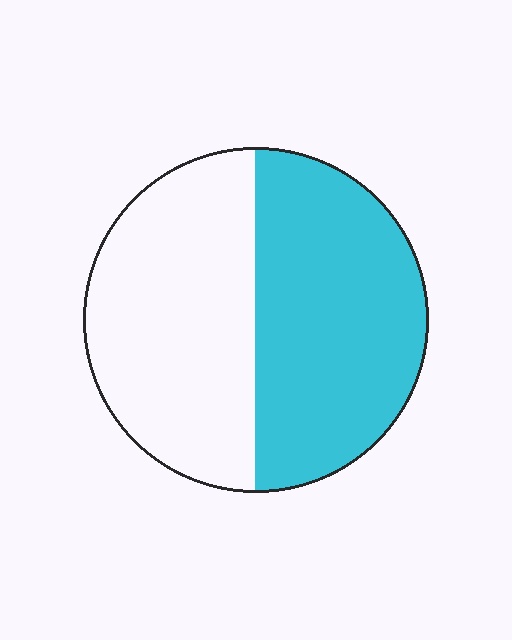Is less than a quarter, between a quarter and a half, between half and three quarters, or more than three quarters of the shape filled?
Between half and three quarters.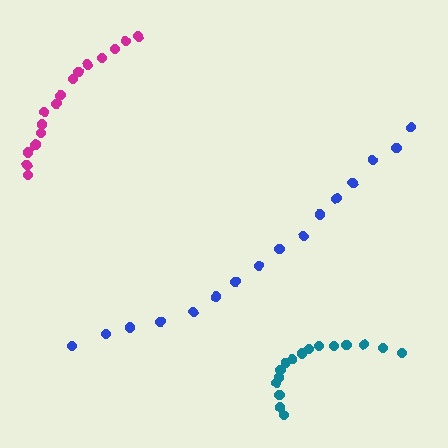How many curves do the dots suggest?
There are 3 distinct paths.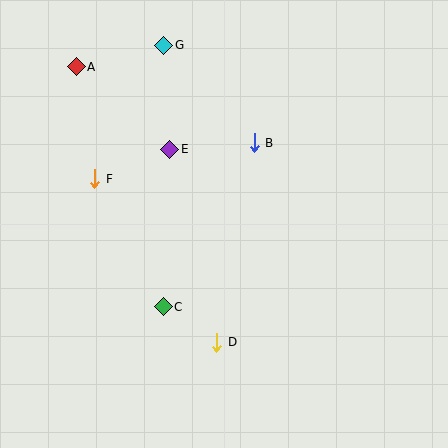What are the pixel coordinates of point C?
Point C is at (163, 307).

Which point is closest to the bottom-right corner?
Point D is closest to the bottom-right corner.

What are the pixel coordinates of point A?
Point A is at (76, 67).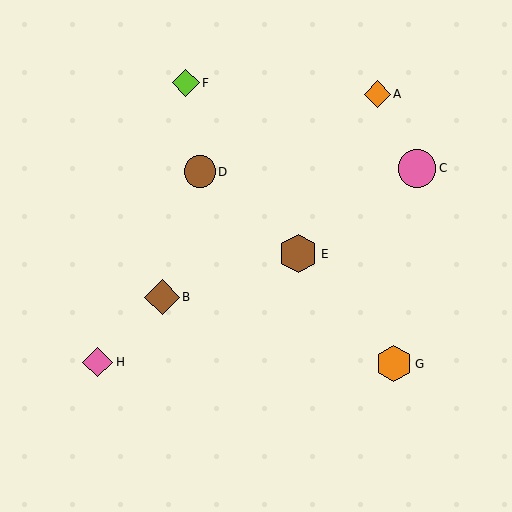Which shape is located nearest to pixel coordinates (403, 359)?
The orange hexagon (labeled G) at (394, 364) is nearest to that location.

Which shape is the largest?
The brown hexagon (labeled E) is the largest.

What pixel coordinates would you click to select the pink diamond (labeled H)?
Click at (98, 362) to select the pink diamond H.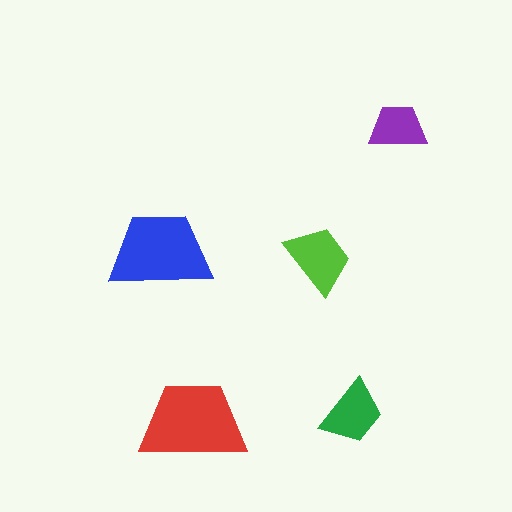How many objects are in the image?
There are 5 objects in the image.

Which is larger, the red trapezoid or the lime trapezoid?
The red one.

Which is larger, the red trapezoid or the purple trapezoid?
The red one.